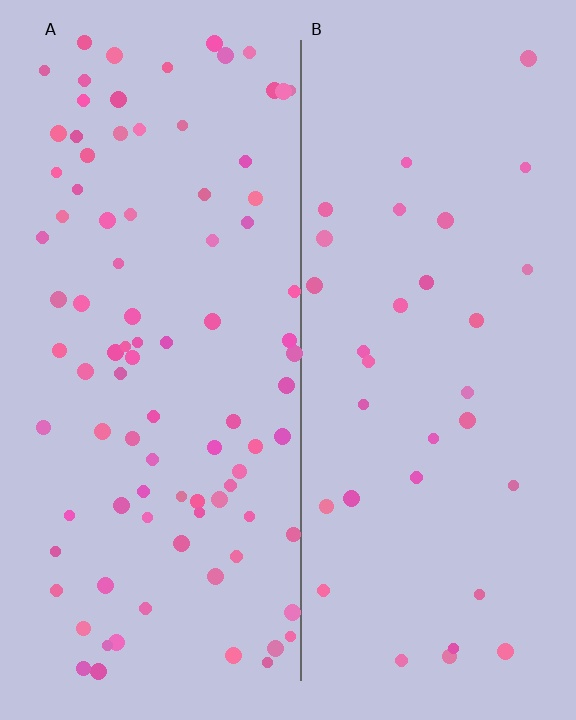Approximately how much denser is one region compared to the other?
Approximately 2.7× — region A over region B.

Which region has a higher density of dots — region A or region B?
A (the left).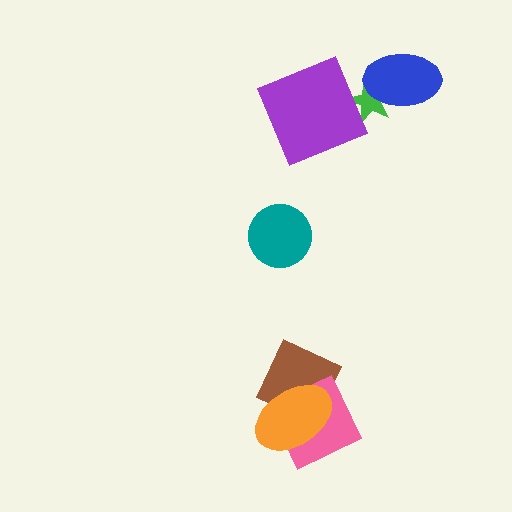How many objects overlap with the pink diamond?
2 objects overlap with the pink diamond.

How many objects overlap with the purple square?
1 object overlaps with the purple square.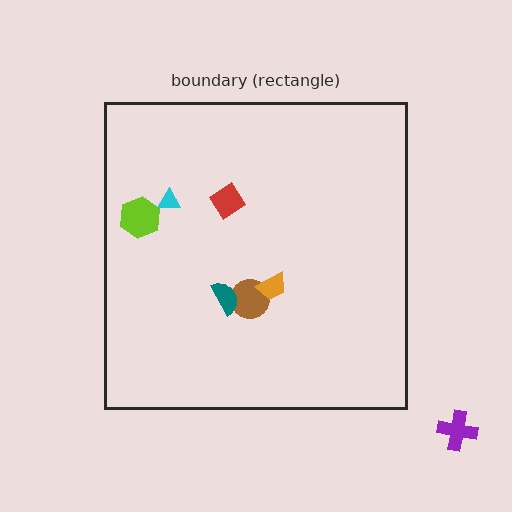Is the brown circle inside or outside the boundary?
Inside.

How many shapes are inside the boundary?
6 inside, 1 outside.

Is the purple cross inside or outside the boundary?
Outside.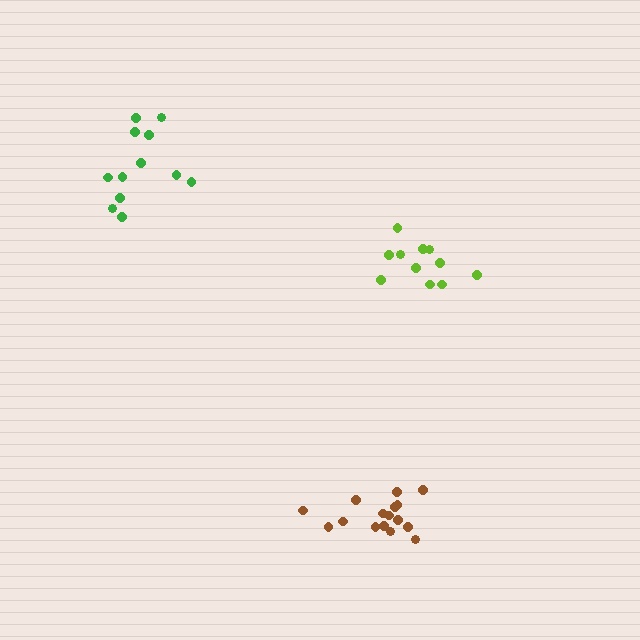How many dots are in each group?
Group 1: 11 dots, Group 2: 12 dots, Group 3: 16 dots (39 total).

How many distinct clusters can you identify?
There are 3 distinct clusters.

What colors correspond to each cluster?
The clusters are colored: lime, green, brown.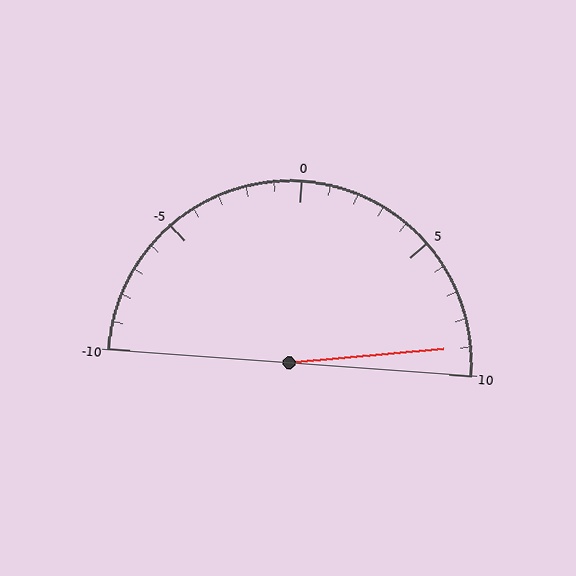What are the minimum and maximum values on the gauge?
The gauge ranges from -10 to 10.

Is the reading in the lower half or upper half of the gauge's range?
The reading is in the upper half of the range (-10 to 10).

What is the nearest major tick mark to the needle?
The nearest major tick mark is 10.